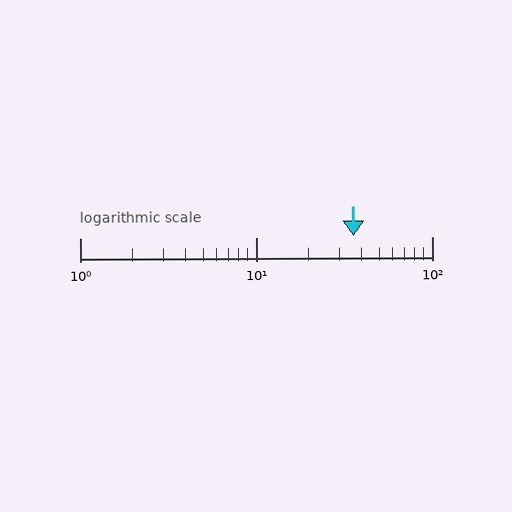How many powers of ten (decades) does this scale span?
The scale spans 2 decades, from 1 to 100.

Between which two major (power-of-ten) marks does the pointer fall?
The pointer is between 10 and 100.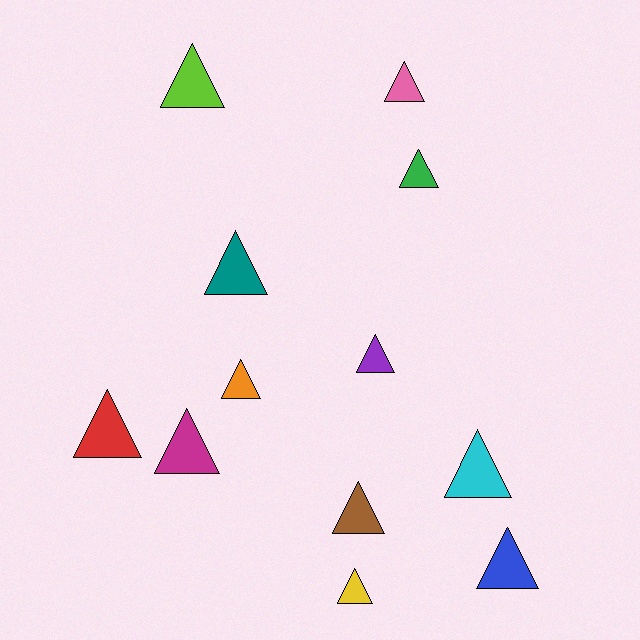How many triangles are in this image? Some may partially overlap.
There are 12 triangles.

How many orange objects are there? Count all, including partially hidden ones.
There is 1 orange object.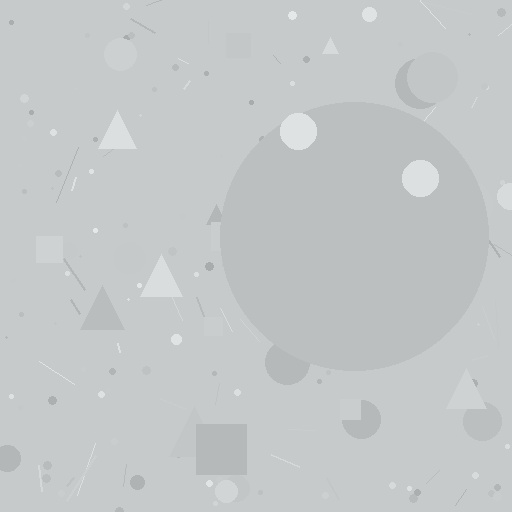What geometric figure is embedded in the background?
A circle is embedded in the background.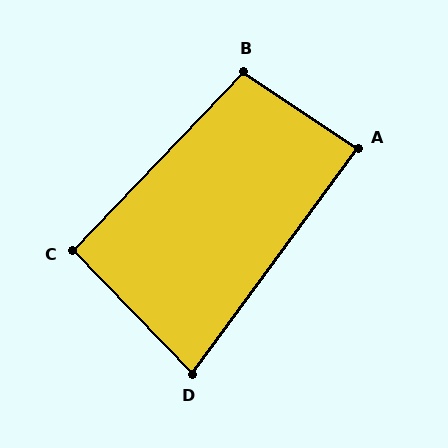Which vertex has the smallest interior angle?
D, at approximately 80 degrees.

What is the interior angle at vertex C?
Approximately 92 degrees (approximately right).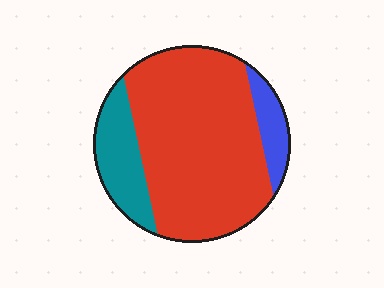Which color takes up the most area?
Red, at roughly 75%.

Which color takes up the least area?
Blue, at roughly 10%.